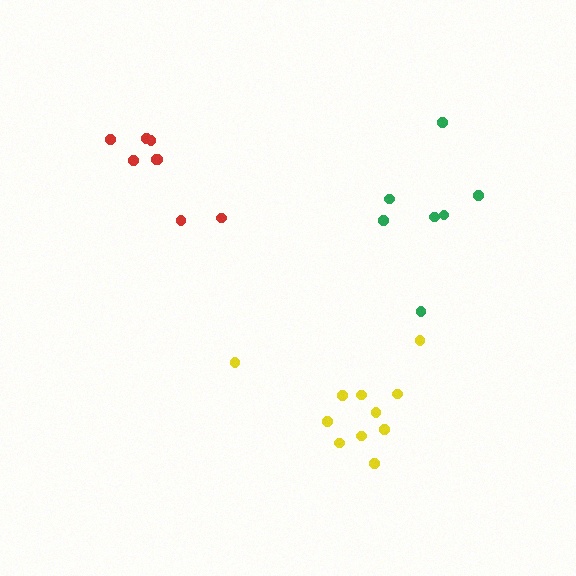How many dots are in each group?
Group 1: 7 dots, Group 2: 11 dots, Group 3: 8 dots (26 total).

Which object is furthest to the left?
The red cluster is leftmost.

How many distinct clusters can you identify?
There are 3 distinct clusters.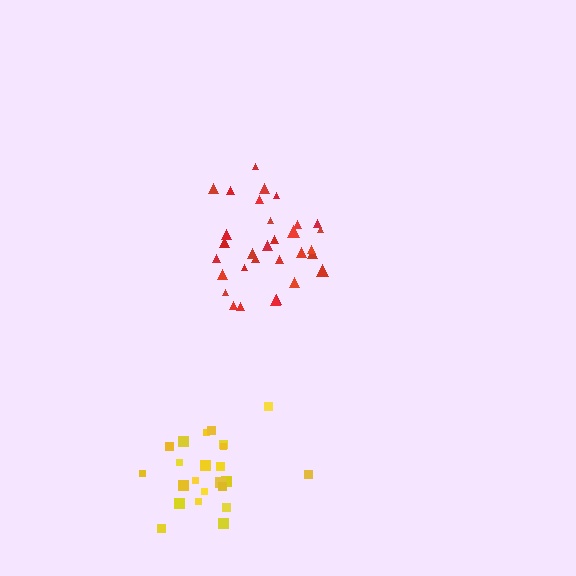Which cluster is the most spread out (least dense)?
Yellow.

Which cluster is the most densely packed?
Red.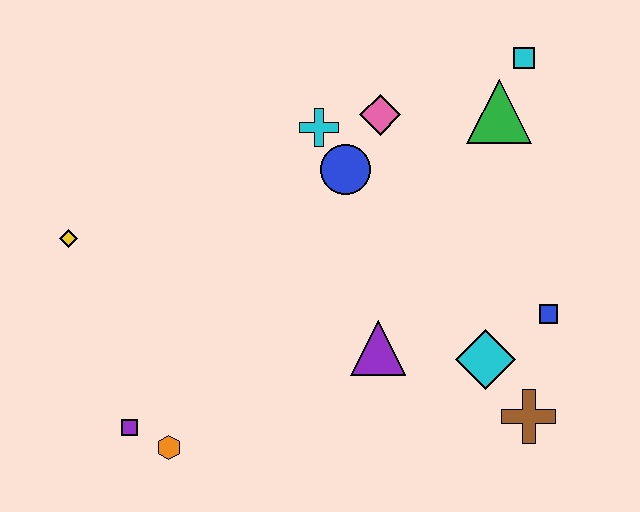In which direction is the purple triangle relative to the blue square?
The purple triangle is to the left of the blue square.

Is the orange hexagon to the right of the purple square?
Yes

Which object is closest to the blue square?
The cyan diamond is closest to the blue square.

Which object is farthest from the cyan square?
The purple square is farthest from the cyan square.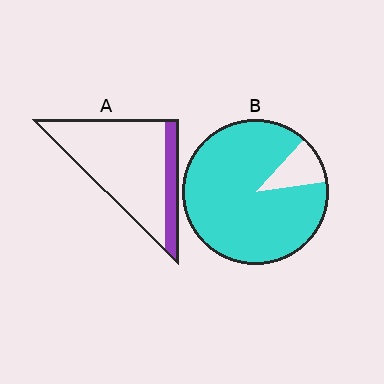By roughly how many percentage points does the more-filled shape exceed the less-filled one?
By roughly 70 percentage points (B over A).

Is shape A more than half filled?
No.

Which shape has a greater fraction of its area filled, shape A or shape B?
Shape B.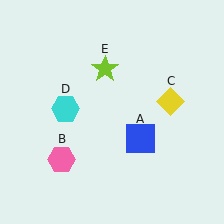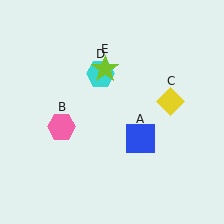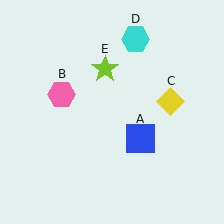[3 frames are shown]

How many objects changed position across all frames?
2 objects changed position: pink hexagon (object B), cyan hexagon (object D).